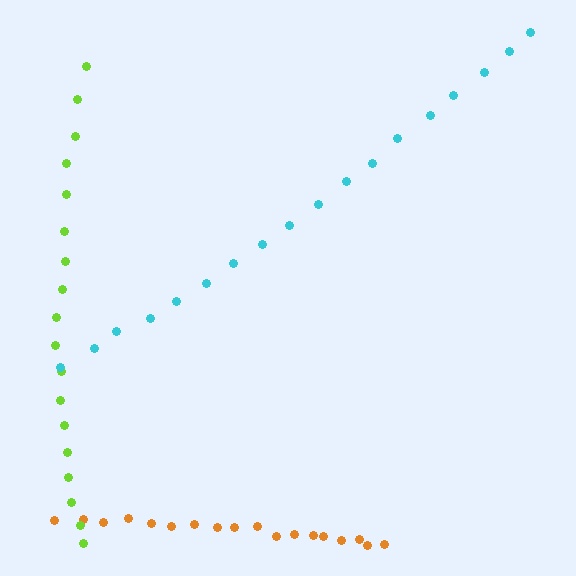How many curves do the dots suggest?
There are 3 distinct paths.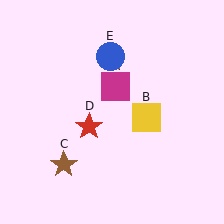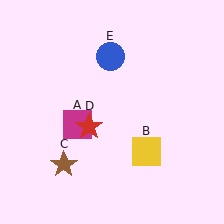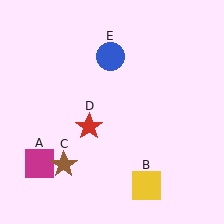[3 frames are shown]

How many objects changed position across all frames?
2 objects changed position: magenta square (object A), yellow square (object B).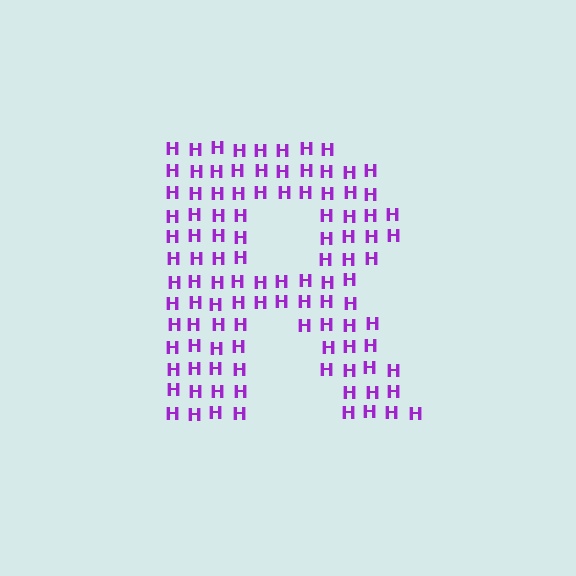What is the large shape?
The large shape is the letter R.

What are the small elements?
The small elements are letter H's.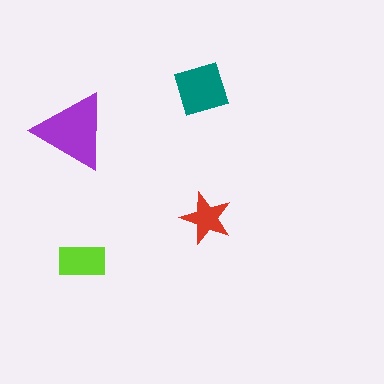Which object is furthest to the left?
The purple triangle is leftmost.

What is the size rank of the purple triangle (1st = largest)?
1st.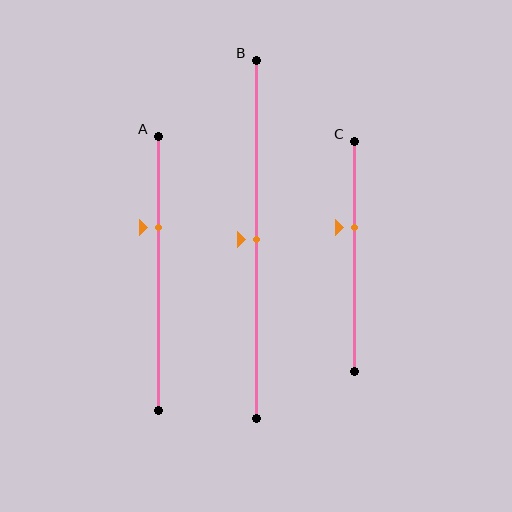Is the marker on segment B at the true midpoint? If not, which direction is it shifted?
Yes, the marker on segment B is at the true midpoint.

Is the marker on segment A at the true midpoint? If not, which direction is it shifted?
No, the marker on segment A is shifted upward by about 17% of the segment length.